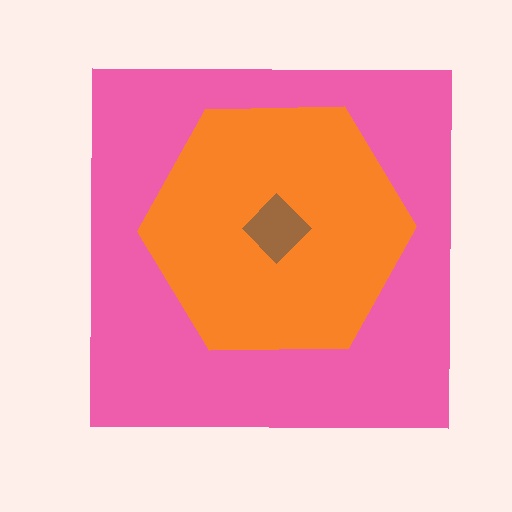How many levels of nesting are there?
3.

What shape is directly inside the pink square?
The orange hexagon.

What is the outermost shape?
The pink square.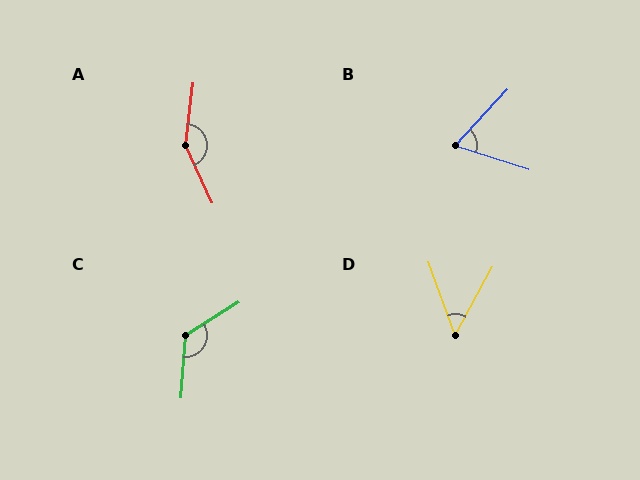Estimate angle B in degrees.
Approximately 65 degrees.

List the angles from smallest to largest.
D (49°), B (65°), C (126°), A (149°).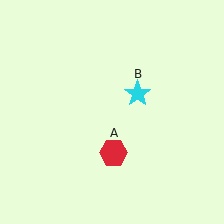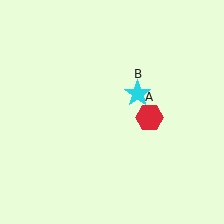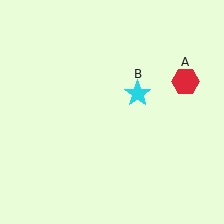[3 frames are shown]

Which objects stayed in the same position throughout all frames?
Cyan star (object B) remained stationary.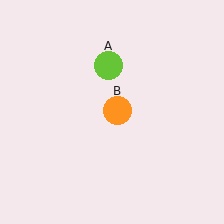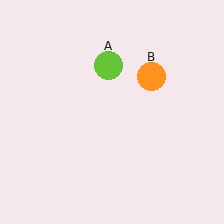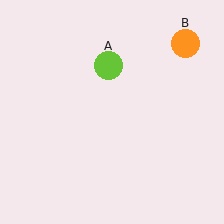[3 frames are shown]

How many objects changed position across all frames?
1 object changed position: orange circle (object B).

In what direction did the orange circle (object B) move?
The orange circle (object B) moved up and to the right.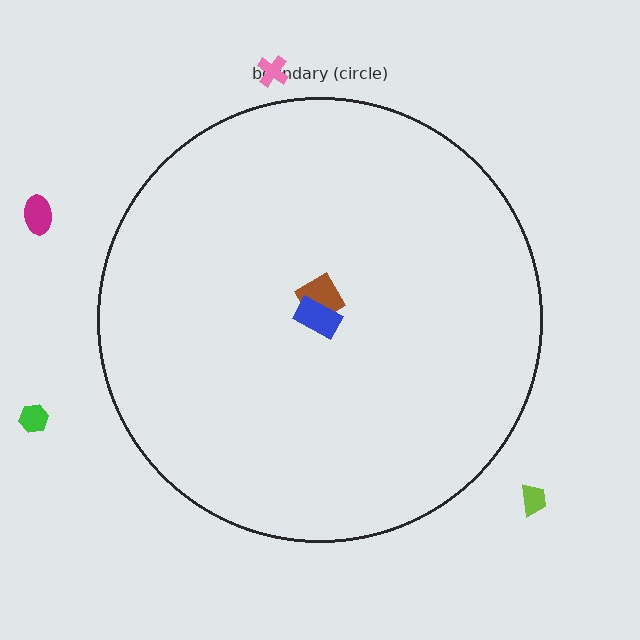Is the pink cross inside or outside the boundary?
Outside.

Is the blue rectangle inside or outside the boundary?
Inside.